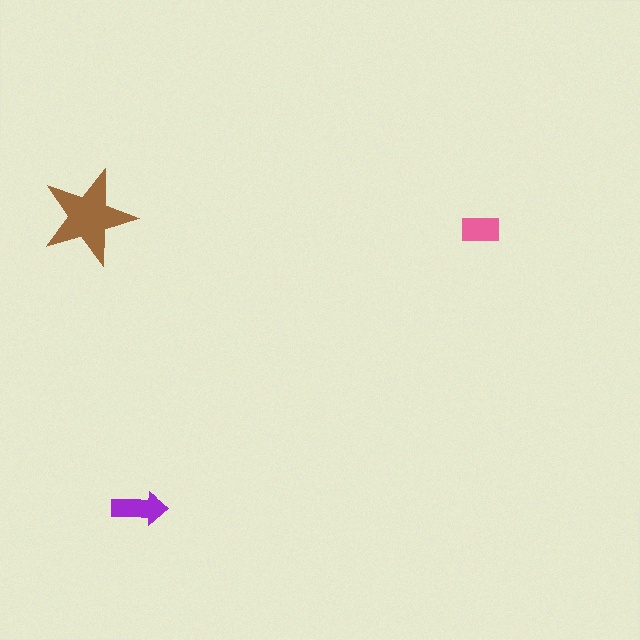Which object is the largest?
The brown star.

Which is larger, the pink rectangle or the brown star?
The brown star.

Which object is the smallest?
The pink rectangle.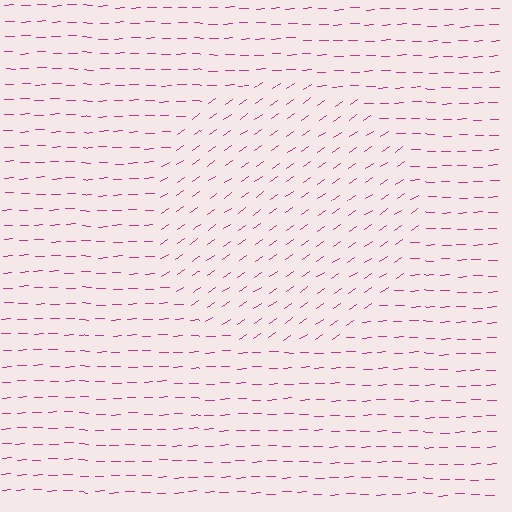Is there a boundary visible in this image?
Yes, there is a texture boundary formed by a change in line orientation.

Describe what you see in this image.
The image is filled with small magenta line segments. A circle region in the image has lines oriented differently from the surrounding lines, creating a visible texture boundary.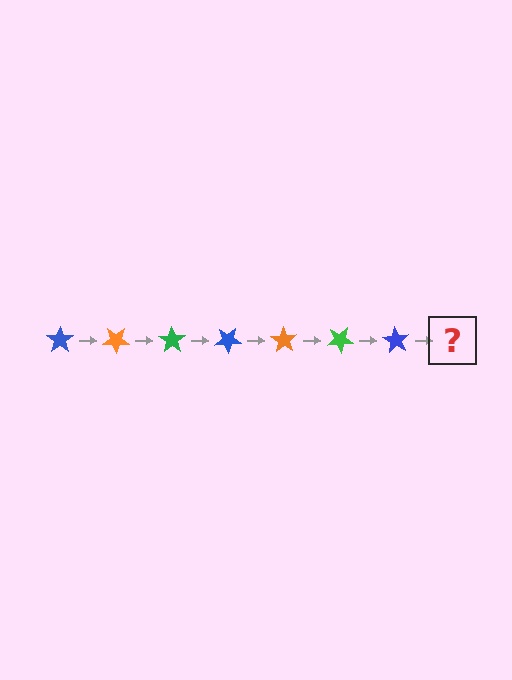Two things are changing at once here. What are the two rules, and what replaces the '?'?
The two rules are that it rotates 35 degrees each step and the color cycles through blue, orange, and green. The '?' should be an orange star, rotated 245 degrees from the start.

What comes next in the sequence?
The next element should be an orange star, rotated 245 degrees from the start.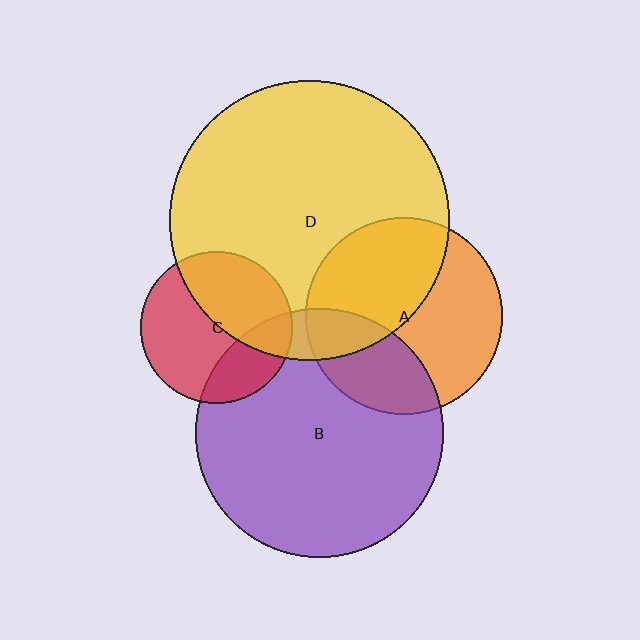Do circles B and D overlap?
Yes.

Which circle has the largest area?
Circle D (yellow).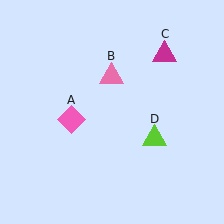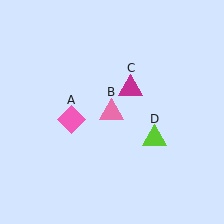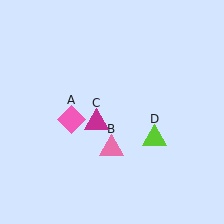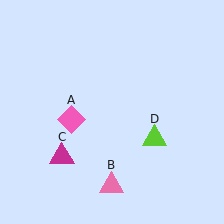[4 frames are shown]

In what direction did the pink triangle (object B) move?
The pink triangle (object B) moved down.